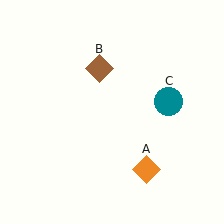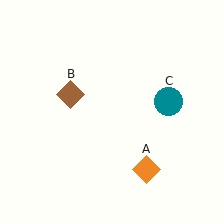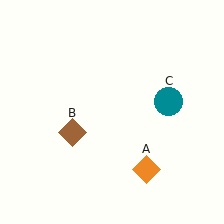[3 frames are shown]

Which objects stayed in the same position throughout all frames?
Orange diamond (object A) and teal circle (object C) remained stationary.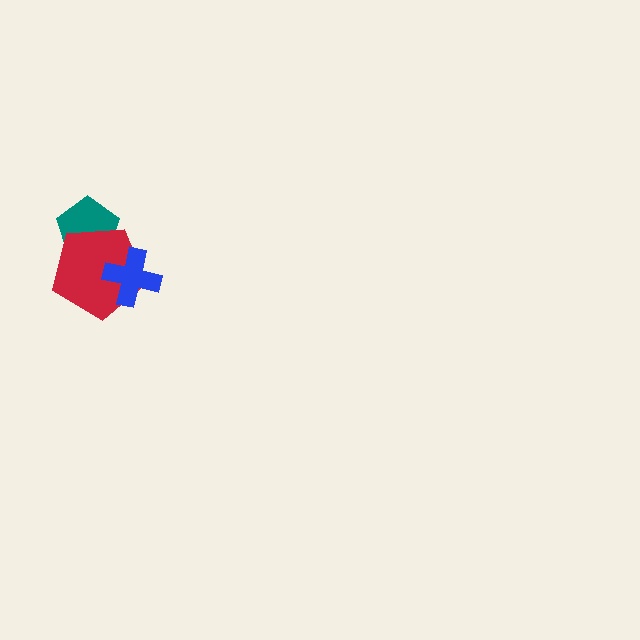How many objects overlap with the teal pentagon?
1 object overlaps with the teal pentagon.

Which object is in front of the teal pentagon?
The red pentagon is in front of the teal pentagon.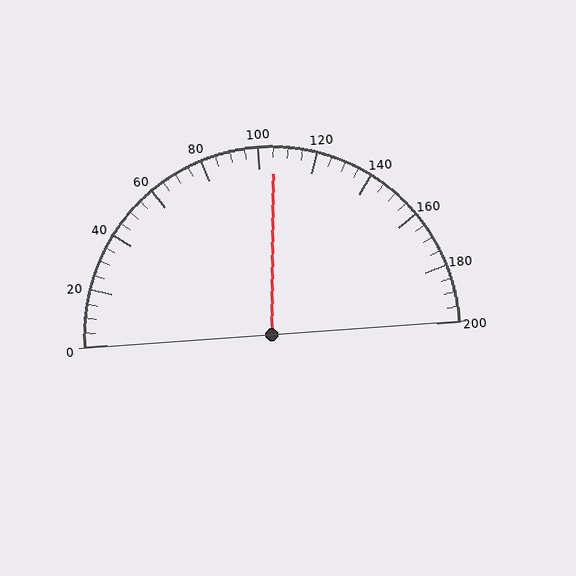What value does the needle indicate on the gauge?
The needle indicates approximately 105.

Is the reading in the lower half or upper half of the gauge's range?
The reading is in the upper half of the range (0 to 200).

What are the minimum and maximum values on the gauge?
The gauge ranges from 0 to 200.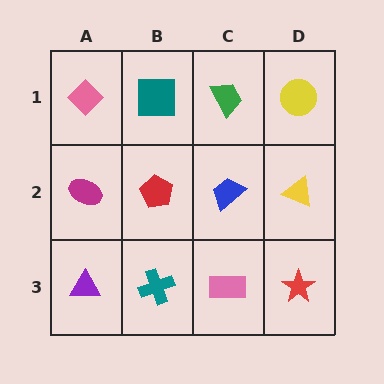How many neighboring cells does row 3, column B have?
3.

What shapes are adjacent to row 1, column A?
A magenta ellipse (row 2, column A), a teal square (row 1, column B).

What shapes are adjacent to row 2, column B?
A teal square (row 1, column B), a teal cross (row 3, column B), a magenta ellipse (row 2, column A), a blue trapezoid (row 2, column C).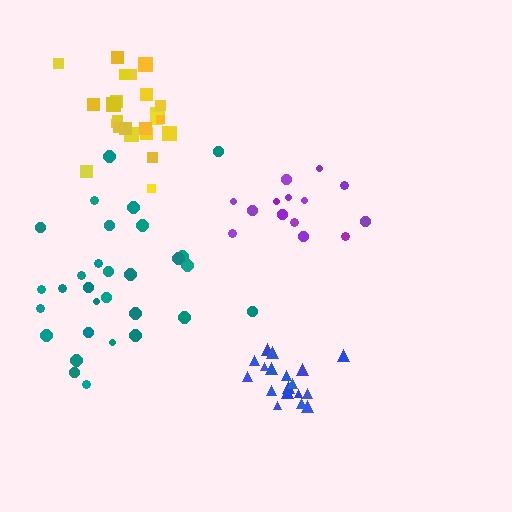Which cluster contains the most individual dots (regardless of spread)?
Teal (30).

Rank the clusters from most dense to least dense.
blue, yellow, purple, teal.